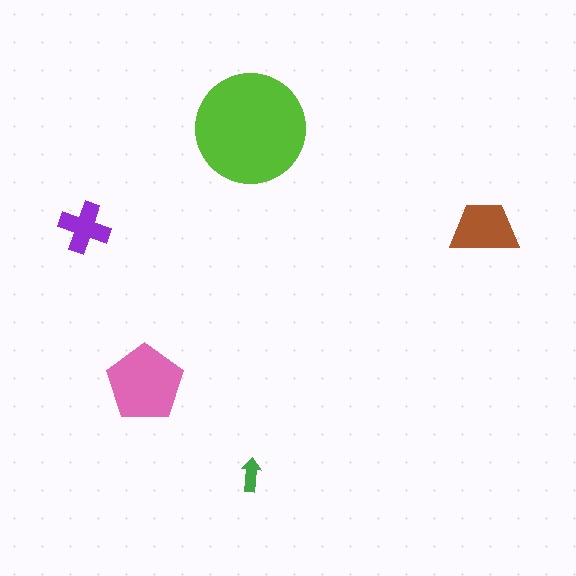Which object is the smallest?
The green arrow.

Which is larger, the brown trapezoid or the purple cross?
The brown trapezoid.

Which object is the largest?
The lime circle.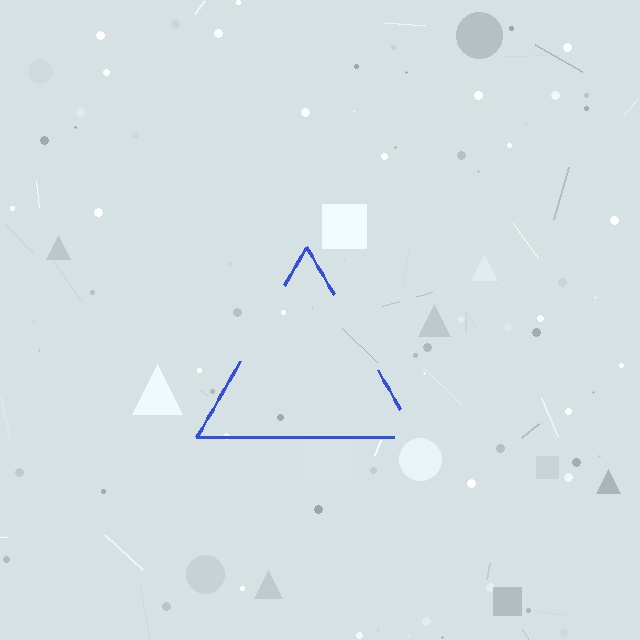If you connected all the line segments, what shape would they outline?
They would outline a triangle.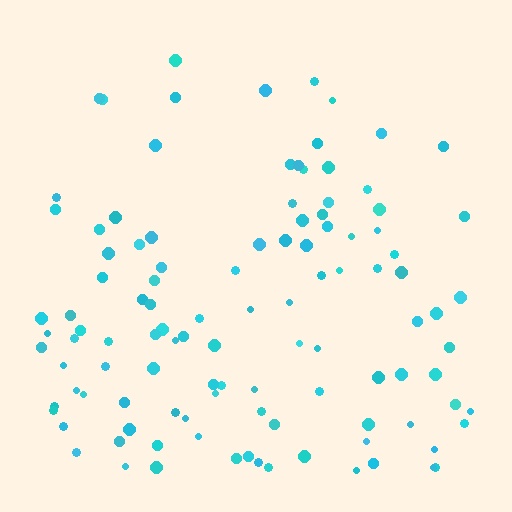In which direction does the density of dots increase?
From top to bottom, with the bottom side densest.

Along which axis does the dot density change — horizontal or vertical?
Vertical.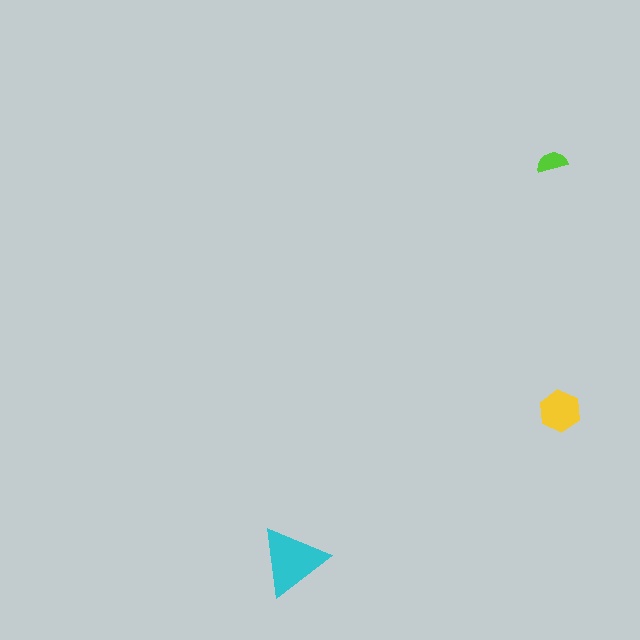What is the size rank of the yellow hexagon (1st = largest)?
2nd.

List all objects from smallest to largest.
The lime semicircle, the yellow hexagon, the cyan triangle.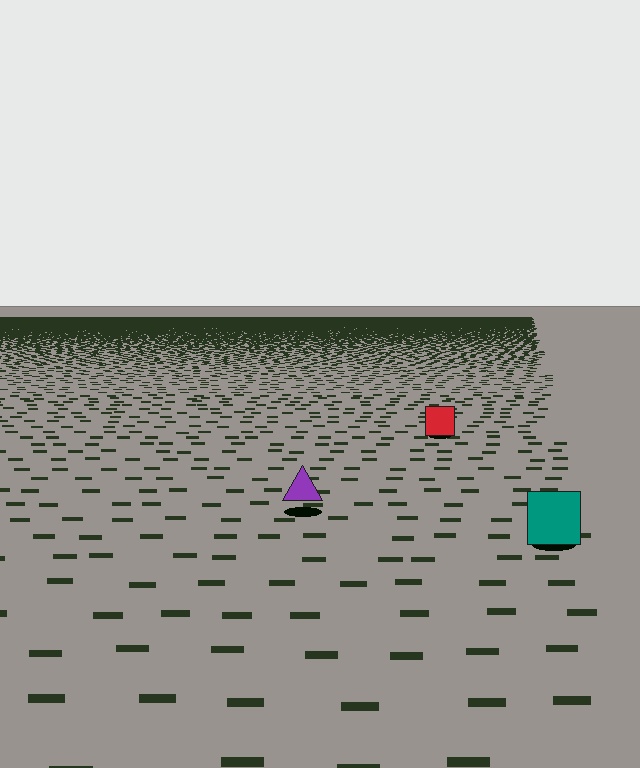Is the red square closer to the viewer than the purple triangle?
No. The purple triangle is closer — you can tell from the texture gradient: the ground texture is coarser near it.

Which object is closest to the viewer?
The teal square is closest. The texture marks near it are larger and more spread out.